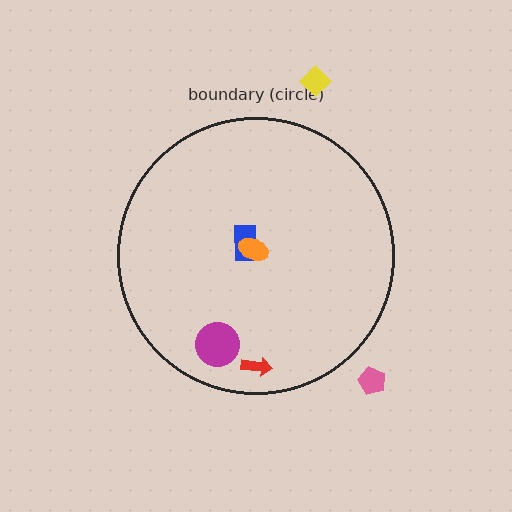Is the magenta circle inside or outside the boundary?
Inside.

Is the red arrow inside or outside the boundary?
Inside.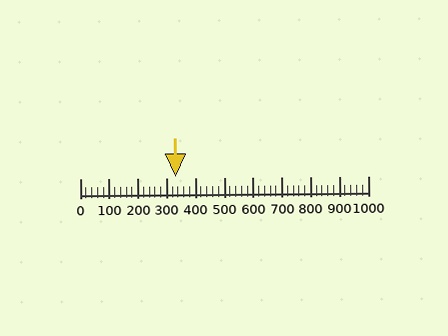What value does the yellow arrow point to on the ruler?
The yellow arrow points to approximately 331.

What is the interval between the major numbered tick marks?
The major tick marks are spaced 100 units apart.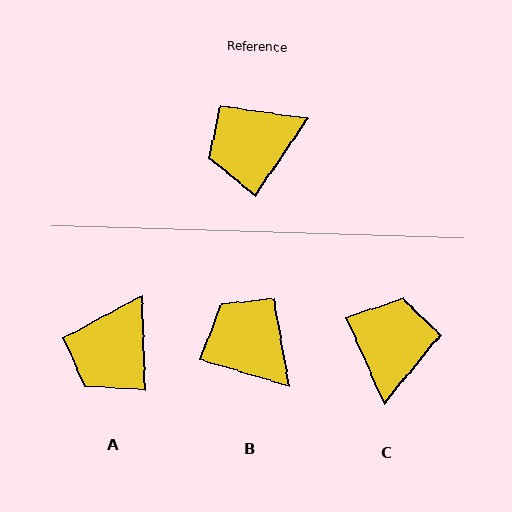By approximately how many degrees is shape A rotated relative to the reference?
Approximately 36 degrees counter-clockwise.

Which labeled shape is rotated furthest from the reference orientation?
C, about 122 degrees away.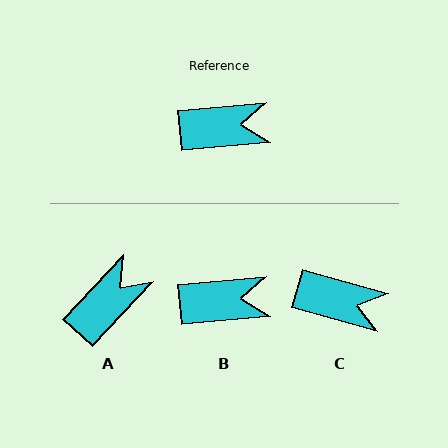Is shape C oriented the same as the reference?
No, it is off by about 21 degrees.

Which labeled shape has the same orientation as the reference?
B.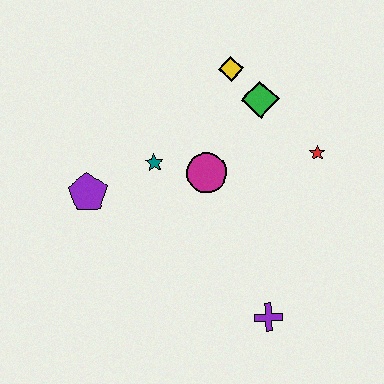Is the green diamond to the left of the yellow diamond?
No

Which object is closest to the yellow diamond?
The green diamond is closest to the yellow diamond.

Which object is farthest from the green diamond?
The purple cross is farthest from the green diamond.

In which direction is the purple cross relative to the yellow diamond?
The purple cross is below the yellow diamond.